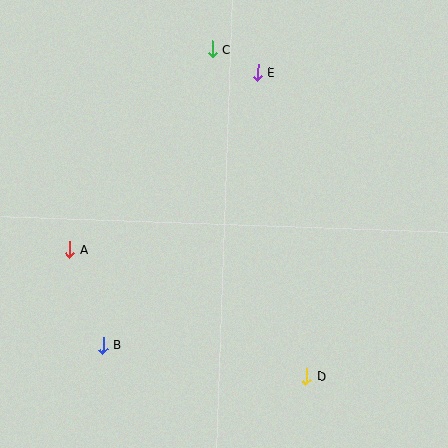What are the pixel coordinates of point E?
Point E is at (258, 72).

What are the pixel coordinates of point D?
Point D is at (306, 376).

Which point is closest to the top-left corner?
Point C is closest to the top-left corner.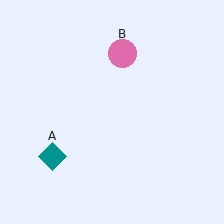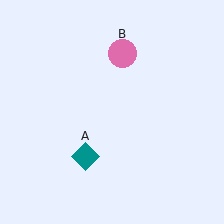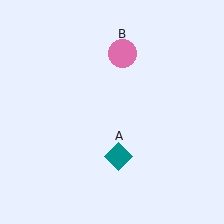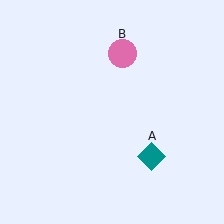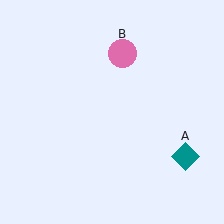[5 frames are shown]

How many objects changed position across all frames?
1 object changed position: teal diamond (object A).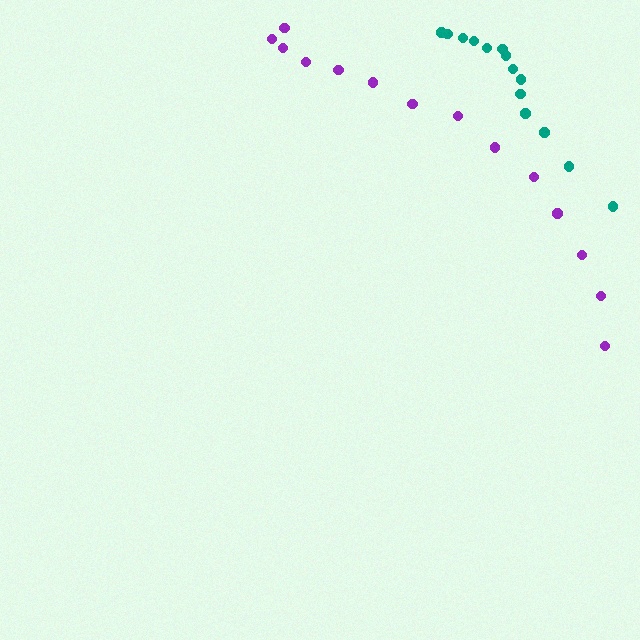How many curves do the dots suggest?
There are 2 distinct paths.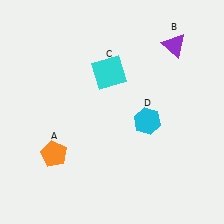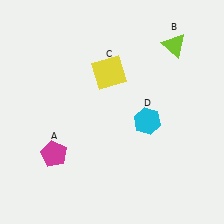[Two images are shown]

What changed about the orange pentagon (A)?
In Image 1, A is orange. In Image 2, it changed to magenta.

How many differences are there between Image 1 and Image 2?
There are 3 differences between the two images.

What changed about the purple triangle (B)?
In Image 1, B is purple. In Image 2, it changed to lime.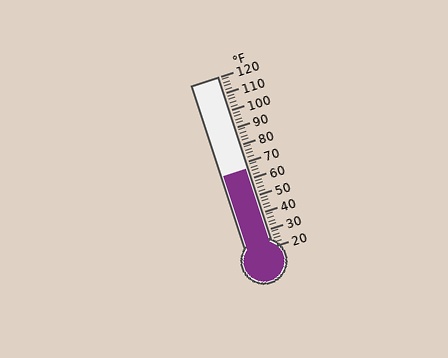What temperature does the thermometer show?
The thermometer shows approximately 66°F.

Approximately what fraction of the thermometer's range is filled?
The thermometer is filled to approximately 45% of its range.